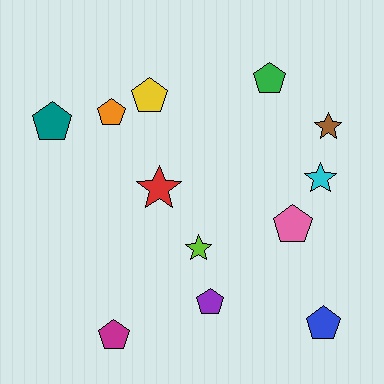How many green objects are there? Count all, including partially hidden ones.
There is 1 green object.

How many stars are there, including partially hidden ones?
There are 4 stars.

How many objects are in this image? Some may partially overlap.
There are 12 objects.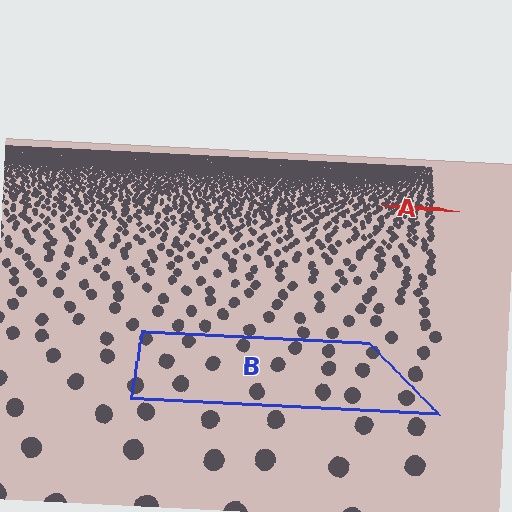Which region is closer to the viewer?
Region B is closer. The texture elements there are larger and more spread out.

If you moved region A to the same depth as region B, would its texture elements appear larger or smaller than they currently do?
They would appear larger. At a closer depth, the same texture elements are projected at a bigger on-screen size.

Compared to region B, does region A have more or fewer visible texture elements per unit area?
Region A has more texture elements per unit area — they are packed more densely because it is farther away.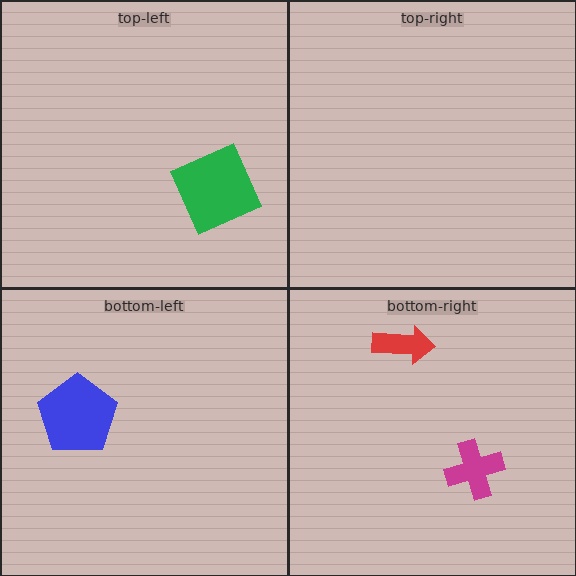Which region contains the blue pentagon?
The bottom-left region.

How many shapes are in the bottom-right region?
2.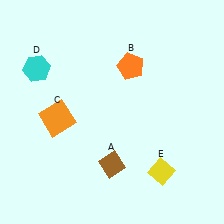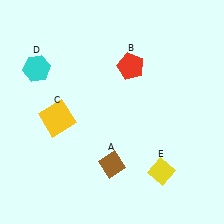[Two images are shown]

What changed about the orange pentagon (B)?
In Image 1, B is orange. In Image 2, it changed to red.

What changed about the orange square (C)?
In Image 1, C is orange. In Image 2, it changed to yellow.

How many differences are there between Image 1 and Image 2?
There are 2 differences between the two images.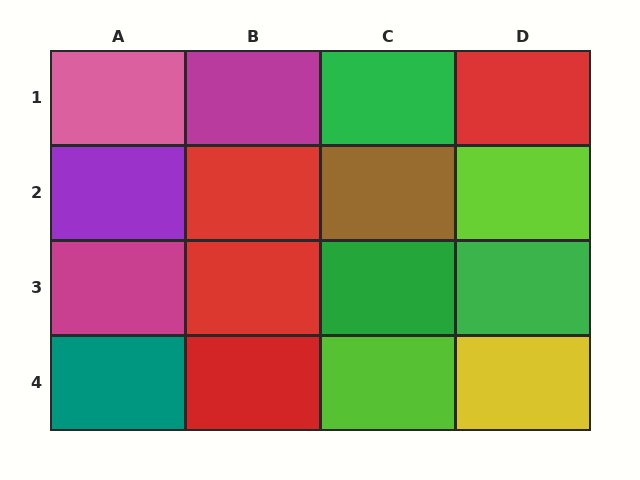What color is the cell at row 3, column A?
Magenta.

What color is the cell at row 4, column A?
Teal.